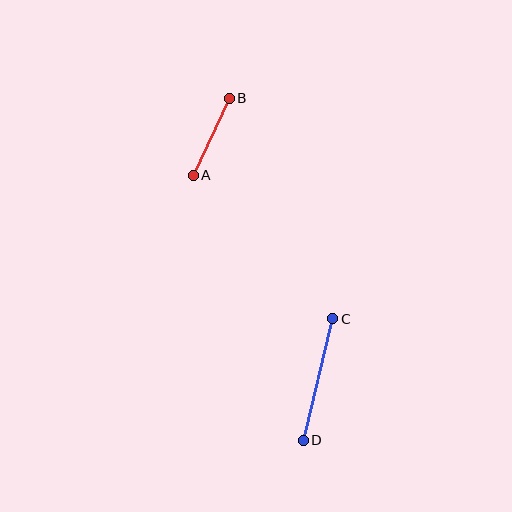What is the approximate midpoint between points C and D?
The midpoint is at approximately (318, 379) pixels.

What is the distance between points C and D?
The distance is approximately 125 pixels.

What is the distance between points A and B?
The distance is approximately 85 pixels.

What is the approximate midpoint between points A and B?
The midpoint is at approximately (211, 137) pixels.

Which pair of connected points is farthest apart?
Points C and D are farthest apart.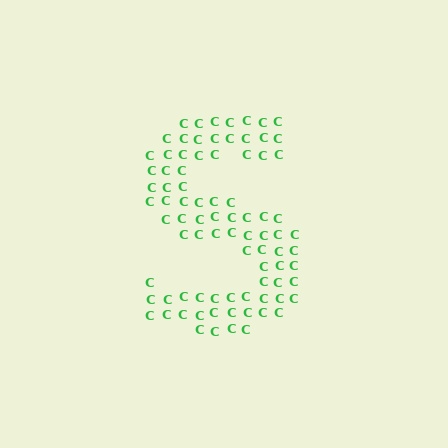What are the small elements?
The small elements are letter C's.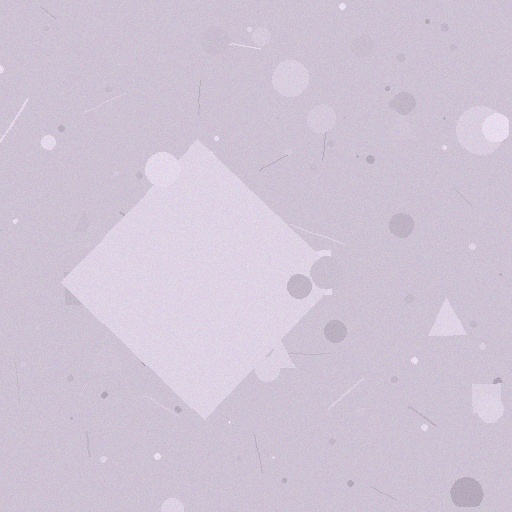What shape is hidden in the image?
A diamond is hidden in the image.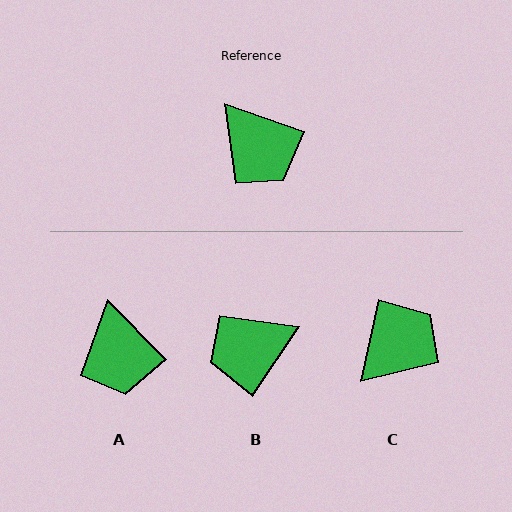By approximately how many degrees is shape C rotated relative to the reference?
Approximately 97 degrees counter-clockwise.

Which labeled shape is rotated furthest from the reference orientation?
B, about 105 degrees away.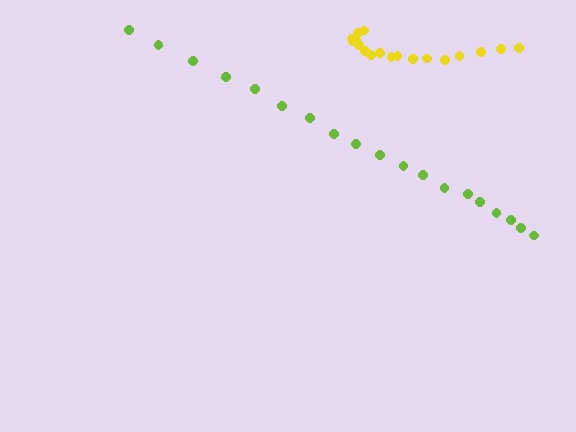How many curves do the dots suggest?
There are 2 distinct paths.